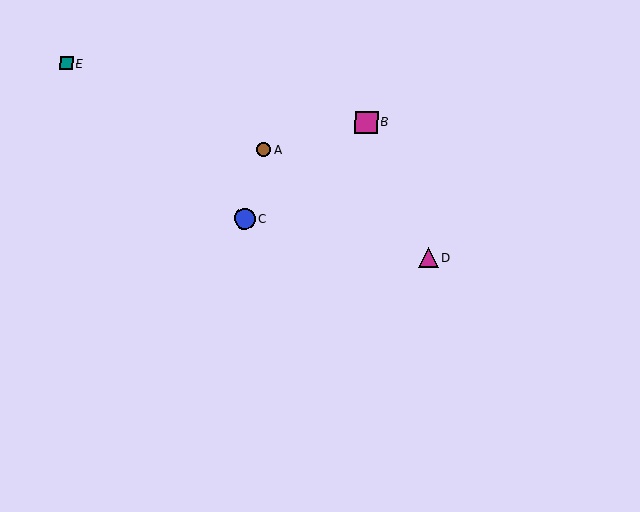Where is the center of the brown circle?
The center of the brown circle is at (263, 150).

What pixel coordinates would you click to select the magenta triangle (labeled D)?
Click at (428, 258) to select the magenta triangle D.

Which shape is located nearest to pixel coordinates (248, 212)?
The blue circle (labeled C) at (245, 219) is nearest to that location.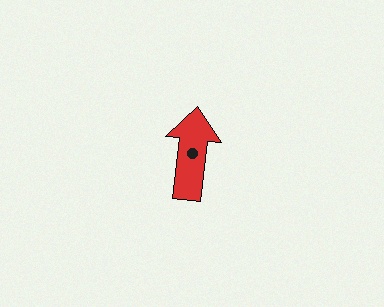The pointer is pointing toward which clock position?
Roughly 12 o'clock.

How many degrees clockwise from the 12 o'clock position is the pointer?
Approximately 7 degrees.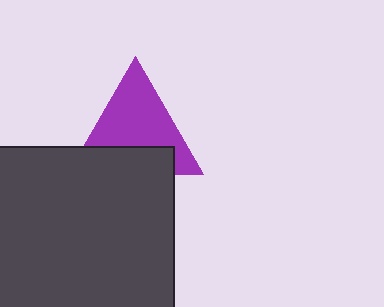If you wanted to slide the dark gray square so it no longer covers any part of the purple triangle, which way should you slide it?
Slide it down — that is the most direct way to separate the two shapes.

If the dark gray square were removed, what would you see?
You would see the complete purple triangle.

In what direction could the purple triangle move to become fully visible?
The purple triangle could move up. That would shift it out from behind the dark gray square entirely.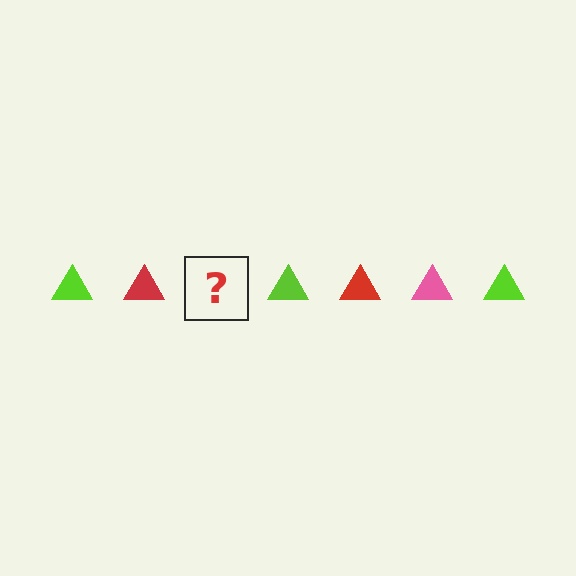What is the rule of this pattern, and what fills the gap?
The rule is that the pattern cycles through lime, red, pink triangles. The gap should be filled with a pink triangle.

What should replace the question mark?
The question mark should be replaced with a pink triangle.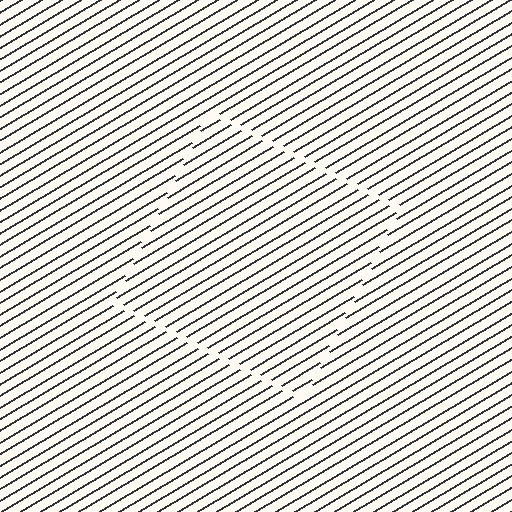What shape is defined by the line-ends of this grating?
An illusory square. The interior of the shape contains the same grating, shifted by half a period — the contour is defined by the phase discontinuity where line-ends from the inner and outer gratings abut.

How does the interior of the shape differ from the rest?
The interior of the shape contains the same grating, shifted by half a period — the contour is defined by the phase discontinuity where line-ends from the inner and outer gratings abut.